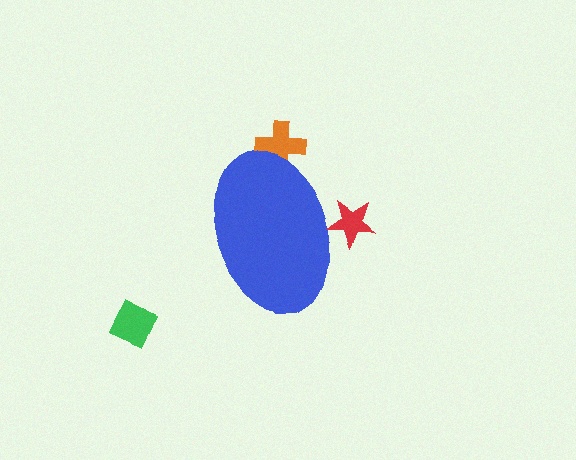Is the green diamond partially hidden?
No, the green diamond is fully visible.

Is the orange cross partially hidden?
Yes, the orange cross is partially hidden behind the blue ellipse.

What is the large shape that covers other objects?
A blue ellipse.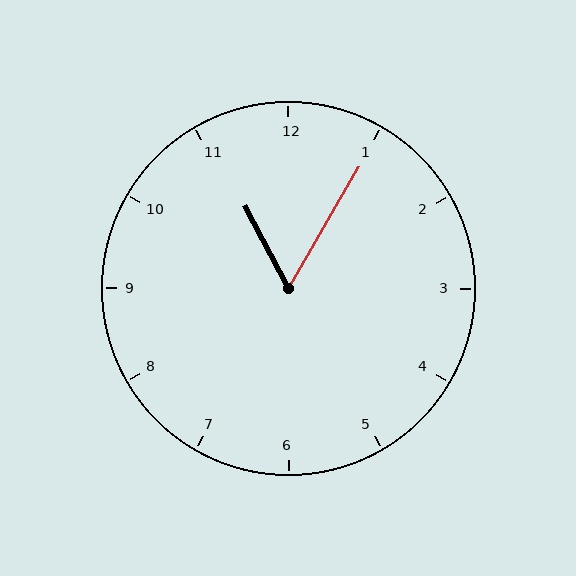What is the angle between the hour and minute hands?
Approximately 58 degrees.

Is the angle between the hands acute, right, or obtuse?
It is acute.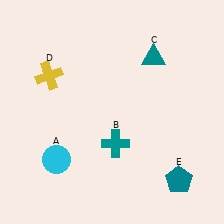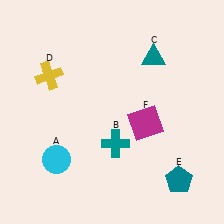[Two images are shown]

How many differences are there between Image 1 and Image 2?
There is 1 difference between the two images.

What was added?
A magenta square (F) was added in Image 2.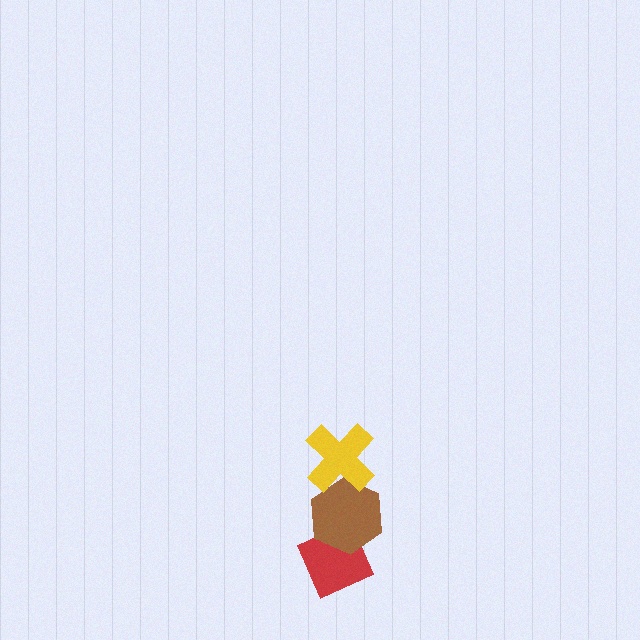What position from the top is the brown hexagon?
The brown hexagon is 2nd from the top.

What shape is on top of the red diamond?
The brown hexagon is on top of the red diamond.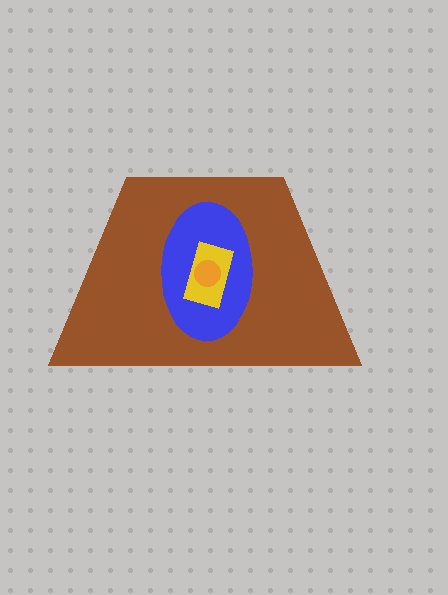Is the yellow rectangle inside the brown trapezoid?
Yes.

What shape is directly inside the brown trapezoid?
The blue ellipse.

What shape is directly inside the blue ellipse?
The yellow rectangle.